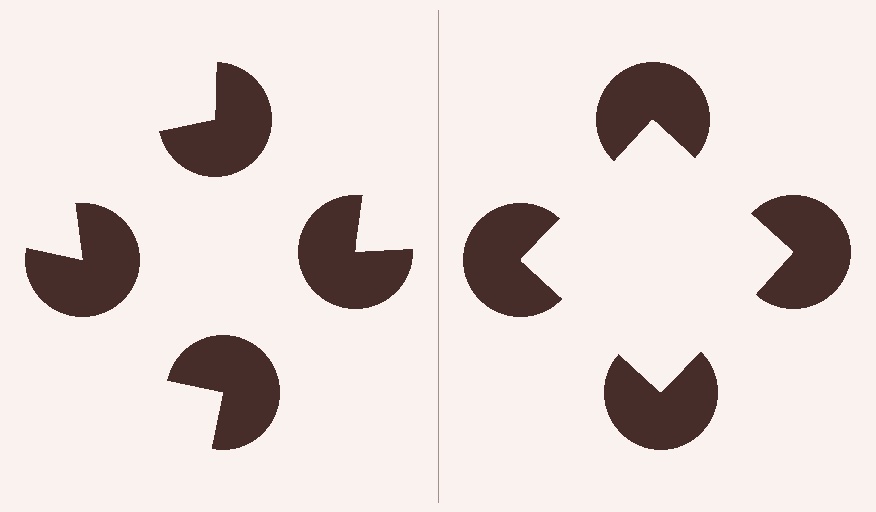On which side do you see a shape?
An illusory square appears on the right side. On the left side the wedge cuts are rotated, so no coherent shape forms.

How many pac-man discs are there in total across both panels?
8 — 4 on each side.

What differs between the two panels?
The pac-man discs are positioned identically on both sides; only the wedge orientations differ. On the right they align to a square; on the left they are misaligned.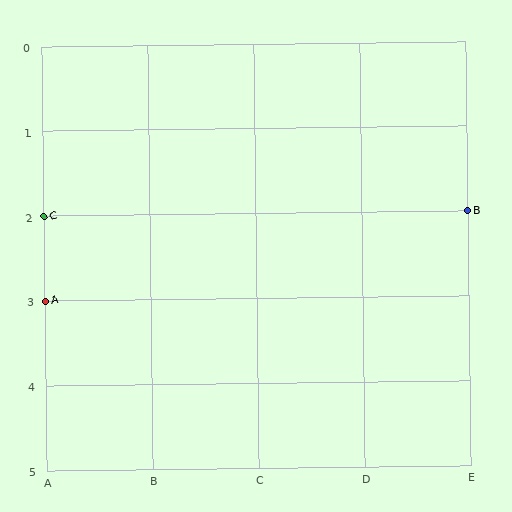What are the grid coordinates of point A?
Point A is at grid coordinates (A, 3).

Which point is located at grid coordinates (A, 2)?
Point C is at (A, 2).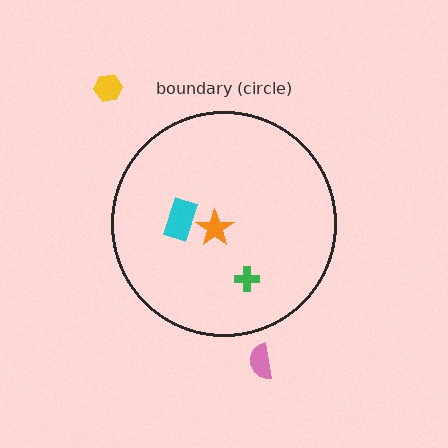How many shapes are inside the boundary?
3 inside, 2 outside.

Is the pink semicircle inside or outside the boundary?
Outside.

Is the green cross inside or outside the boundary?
Inside.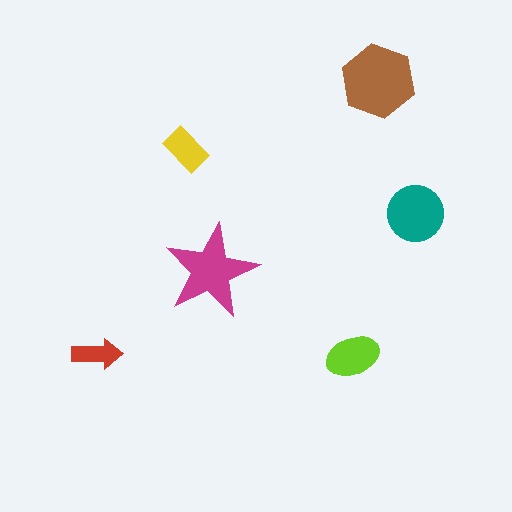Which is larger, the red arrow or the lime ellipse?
The lime ellipse.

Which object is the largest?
The brown hexagon.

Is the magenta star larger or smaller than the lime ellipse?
Larger.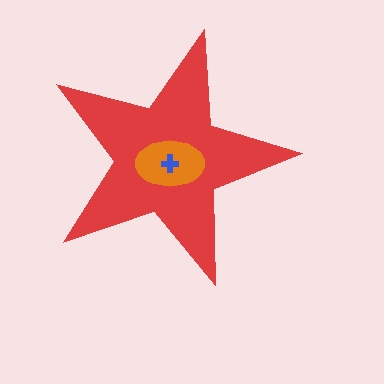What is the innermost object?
The blue cross.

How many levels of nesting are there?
3.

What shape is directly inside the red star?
The orange ellipse.